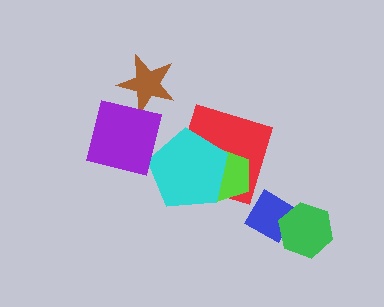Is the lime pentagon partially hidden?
Yes, it is partially covered by another shape.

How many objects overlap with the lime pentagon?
2 objects overlap with the lime pentagon.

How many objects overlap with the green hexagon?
1 object overlaps with the green hexagon.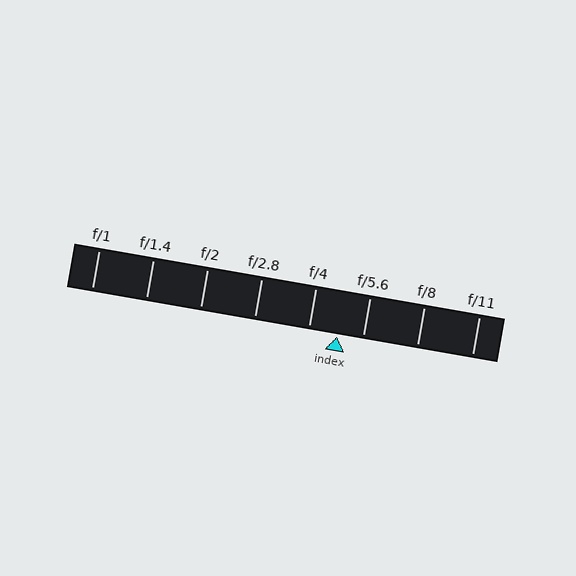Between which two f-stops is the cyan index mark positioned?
The index mark is between f/4 and f/5.6.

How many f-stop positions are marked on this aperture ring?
There are 8 f-stop positions marked.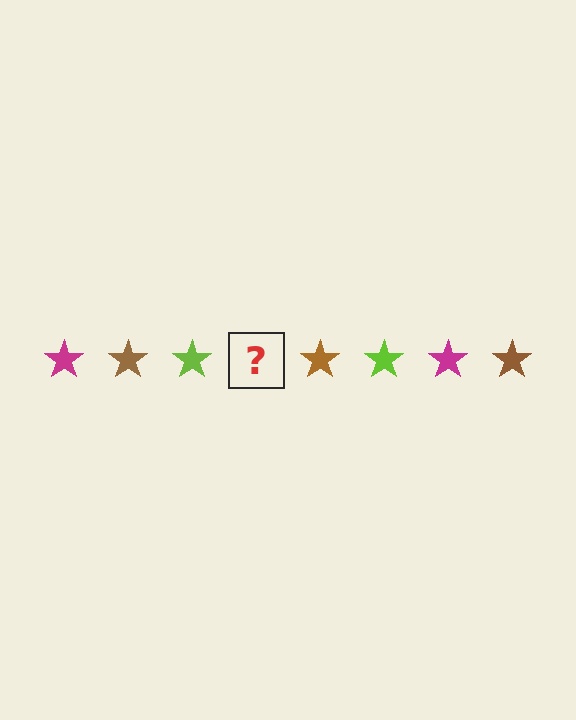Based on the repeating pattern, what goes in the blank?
The blank should be a magenta star.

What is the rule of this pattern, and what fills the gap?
The rule is that the pattern cycles through magenta, brown, lime stars. The gap should be filled with a magenta star.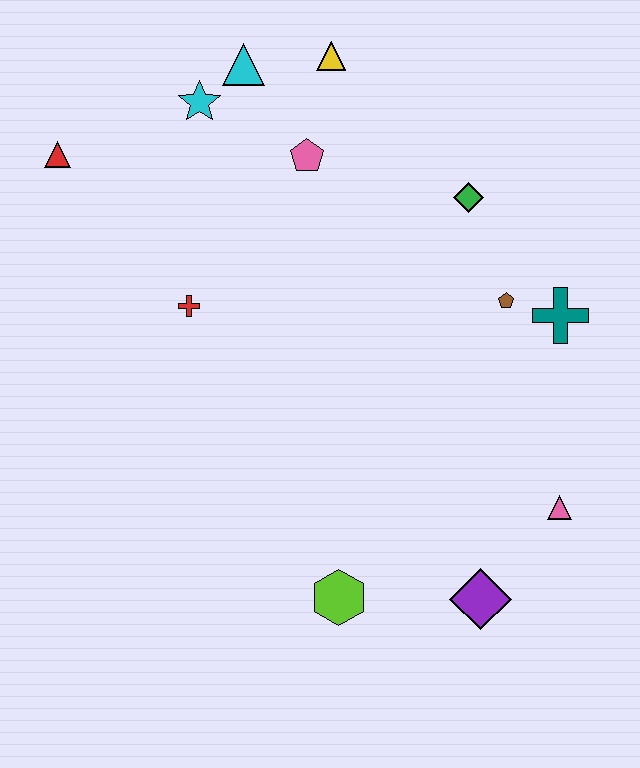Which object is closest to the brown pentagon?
The teal cross is closest to the brown pentagon.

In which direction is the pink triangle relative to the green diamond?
The pink triangle is below the green diamond.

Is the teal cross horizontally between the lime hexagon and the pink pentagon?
No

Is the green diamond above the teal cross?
Yes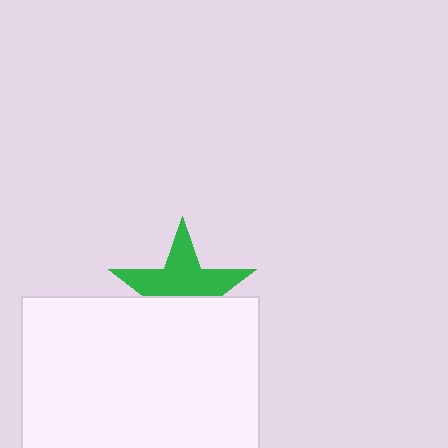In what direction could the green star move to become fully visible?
The green star could move up. That would shift it out from behind the white rectangle entirely.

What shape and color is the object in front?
The object in front is a white rectangle.